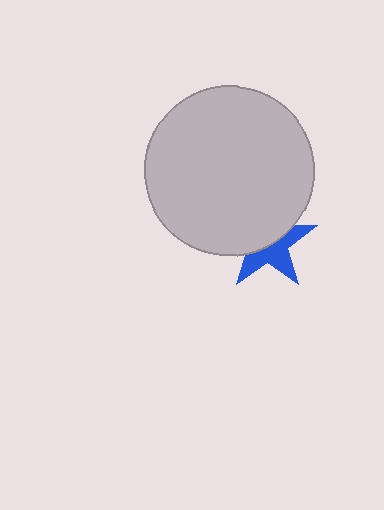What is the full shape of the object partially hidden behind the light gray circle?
The partially hidden object is a blue star.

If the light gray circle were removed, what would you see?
You would see the complete blue star.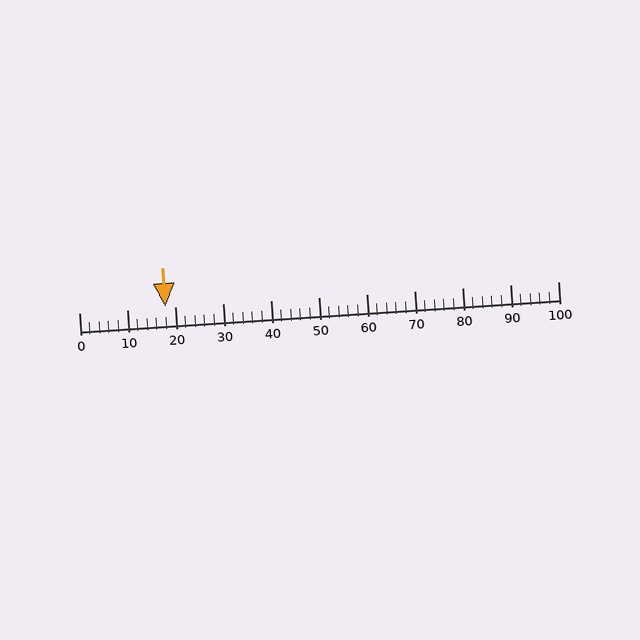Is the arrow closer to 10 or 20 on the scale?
The arrow is closer to 20.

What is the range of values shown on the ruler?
The ruler shows values from 0 to 100.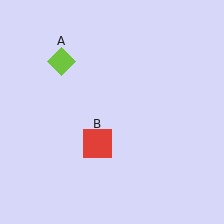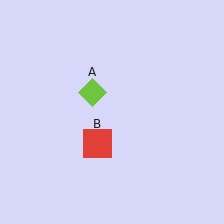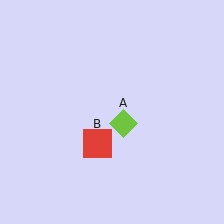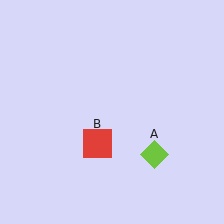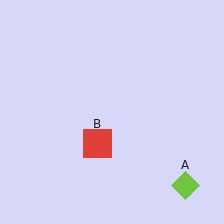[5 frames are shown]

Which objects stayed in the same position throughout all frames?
Red square (object B) remained stationary.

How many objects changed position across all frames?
1 object changed position: lime diamond (object A).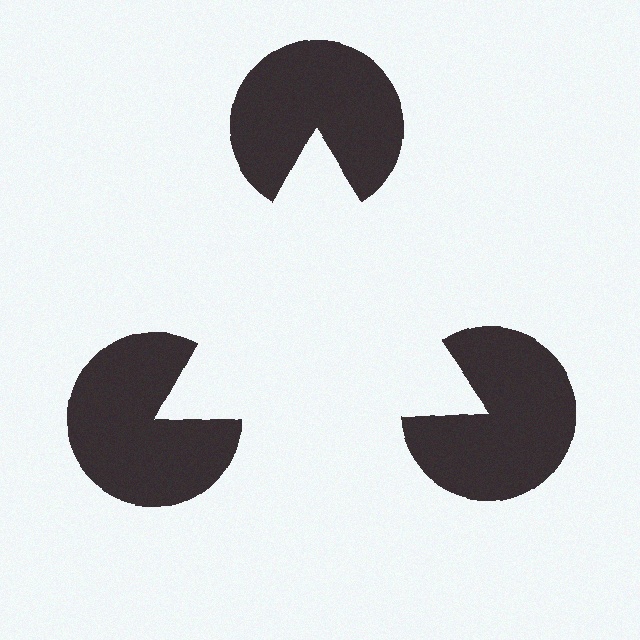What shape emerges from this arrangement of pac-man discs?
An illusory triangle — its edges are inferred from the aligned wedge cuts in the pac-man discs, not physically drawn.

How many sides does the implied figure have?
3 sides.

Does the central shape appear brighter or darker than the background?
It typically appears slightly brighter than the background, even though no actual brightness change is drawn.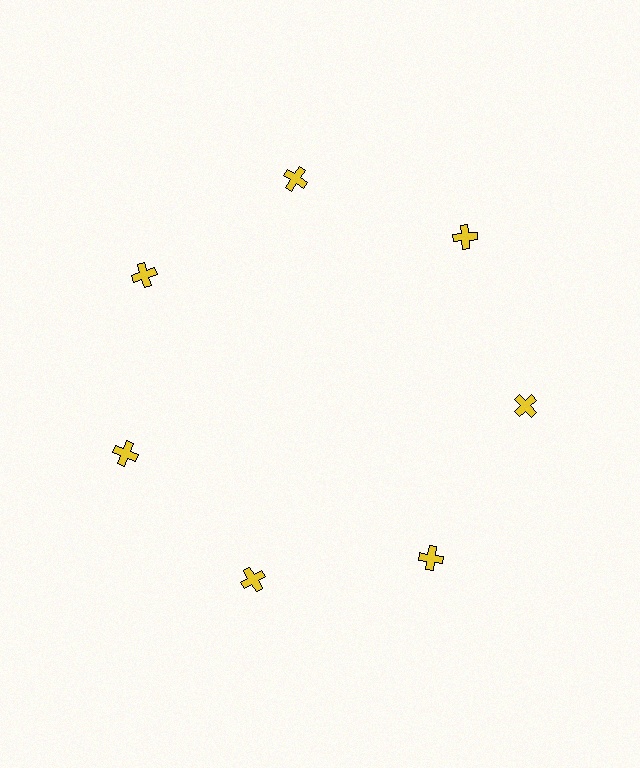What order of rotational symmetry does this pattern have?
This pattern has 7-fold rotational symmetry.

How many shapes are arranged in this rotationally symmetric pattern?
There are 7 shapes, arranged in 7 groups of 1.